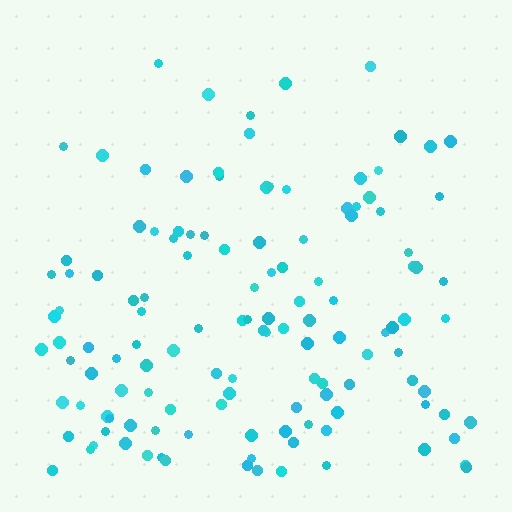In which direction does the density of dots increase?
From top to bottom, with the bottom side densest.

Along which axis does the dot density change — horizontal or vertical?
Vertical.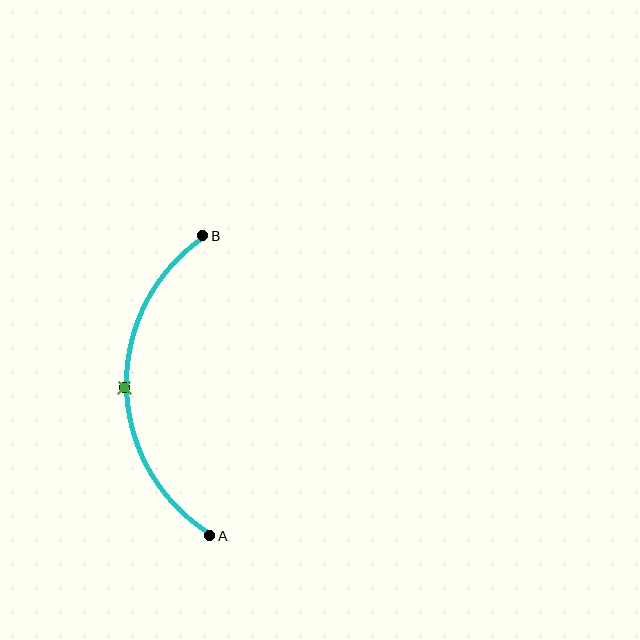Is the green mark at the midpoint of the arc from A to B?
Yes. The green mark lies on the arc at equal arc-length from both A and B — it is the arc midpoint.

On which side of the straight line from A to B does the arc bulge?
The arc bulges to the left of the straight line connecting A and B.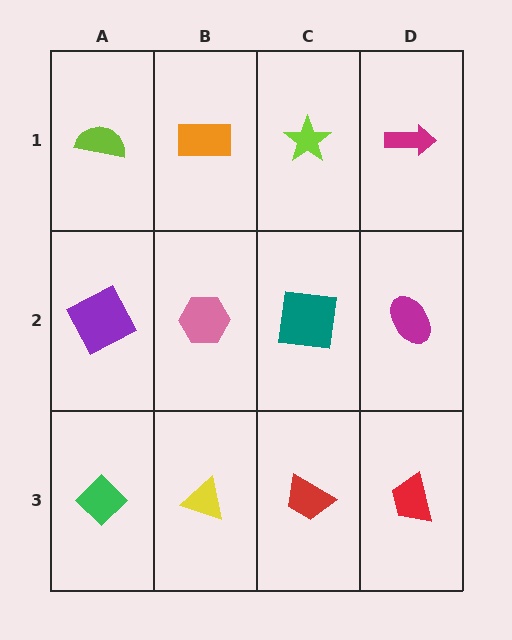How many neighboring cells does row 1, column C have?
3.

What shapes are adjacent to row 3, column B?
A pink hexagon (row 2, column B), a green diamond (row 3, column A), a red trapezoid (row 3, column C).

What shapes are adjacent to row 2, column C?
A lime star (row 1, column C), a red trapezoid (row 3, column C), a pink hexagon (row 2, column B), a magenta ellipse (row 2, column D).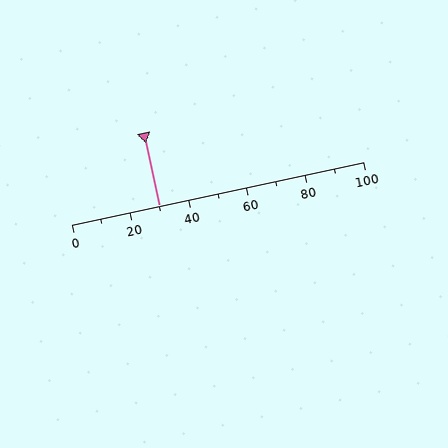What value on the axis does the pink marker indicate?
The marker indicates approximately 30.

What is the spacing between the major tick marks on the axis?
The major ticks are spaced 20 apart.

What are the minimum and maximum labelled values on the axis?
The axis runs from 0 to 100.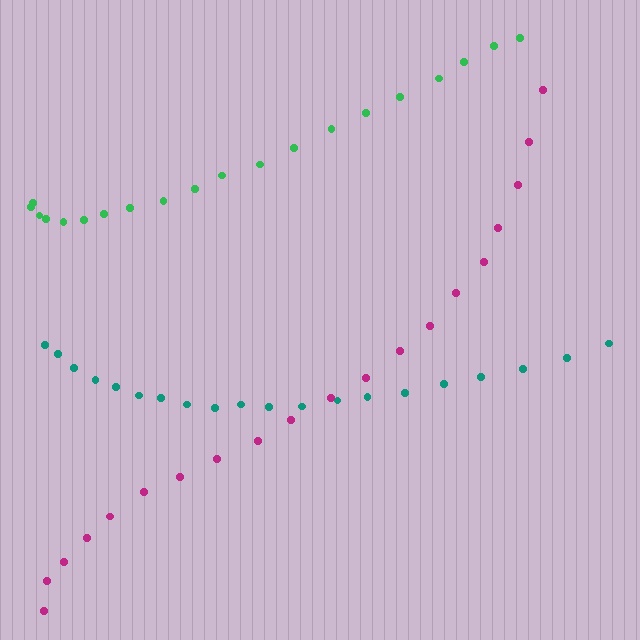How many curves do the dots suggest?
There are 3 distinct paths.